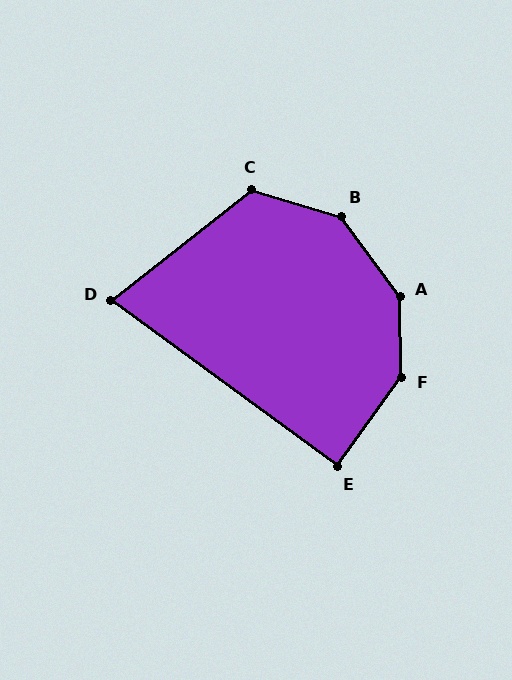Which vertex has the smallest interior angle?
D, at approximately 75 degrees.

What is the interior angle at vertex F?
Approximately 143 degrees (obtuse).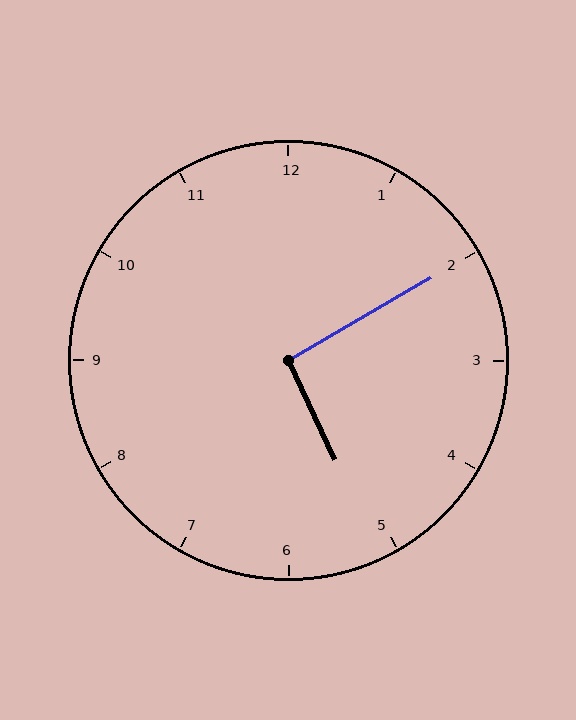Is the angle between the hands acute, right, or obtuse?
It is right.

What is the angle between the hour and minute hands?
Approximately 95 degrees.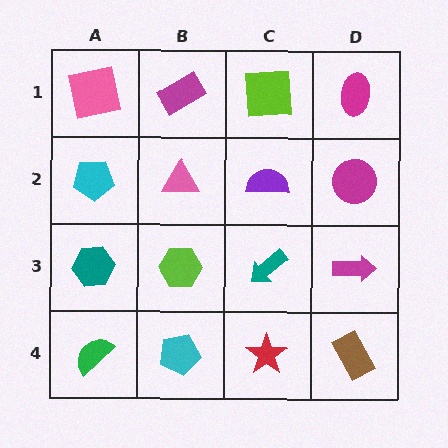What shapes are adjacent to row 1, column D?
A magenta circle (row 2, column D), a lime square (row 1, column C).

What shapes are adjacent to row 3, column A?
A cyan pentagon (row 2, column A), a green semicircle (row 4, column A), a lime hexagon (row 3, column B).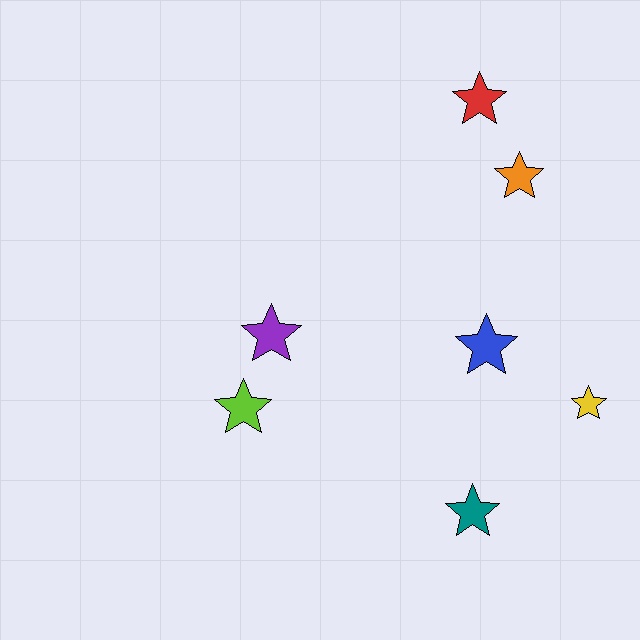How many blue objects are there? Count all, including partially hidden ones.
There is 1 blue object.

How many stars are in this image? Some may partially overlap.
There are 7 stars.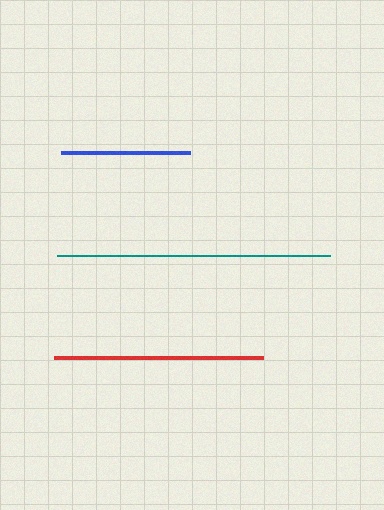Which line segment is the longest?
The teal line is the longest at approximately 273 pixels.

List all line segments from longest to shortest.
From longest to shortest: teal, red, blue.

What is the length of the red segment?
The red segment is approximately 208 pixels long.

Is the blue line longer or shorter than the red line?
The red line is longer than the blue line.